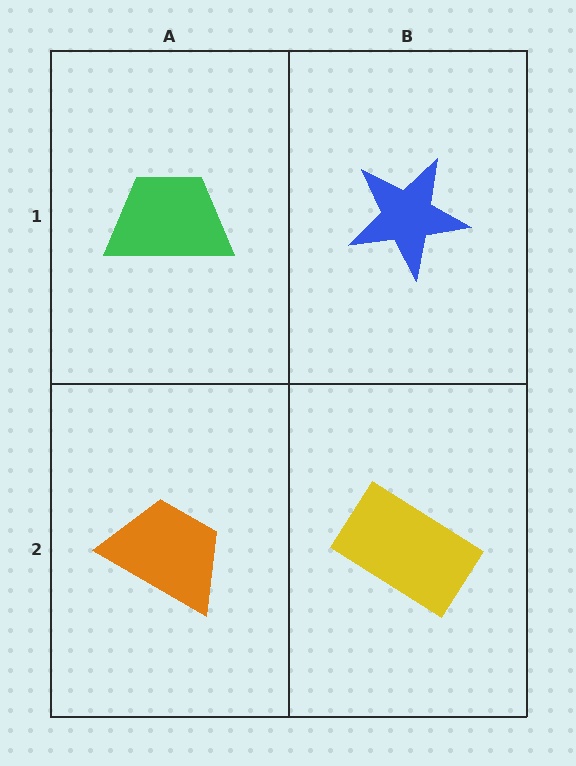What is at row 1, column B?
A blue star.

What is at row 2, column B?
A yellow rectangle.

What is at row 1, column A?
A green trapezoid.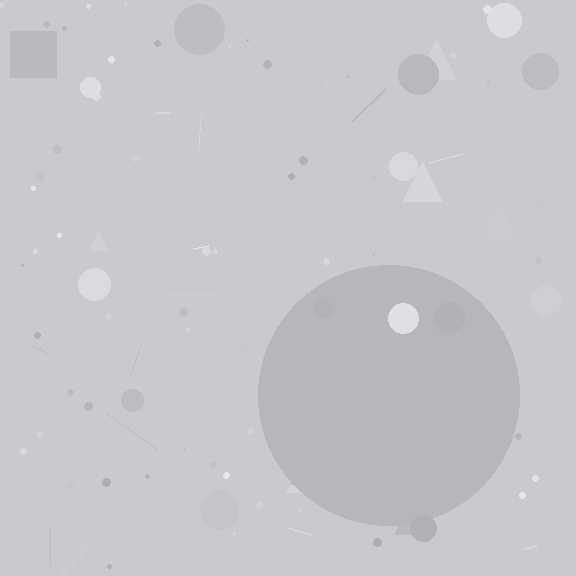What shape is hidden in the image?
A circle is hidden in the image.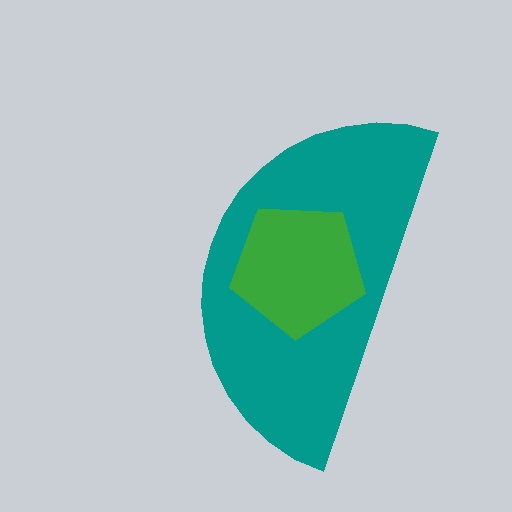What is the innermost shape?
The green pentagon.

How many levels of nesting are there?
2.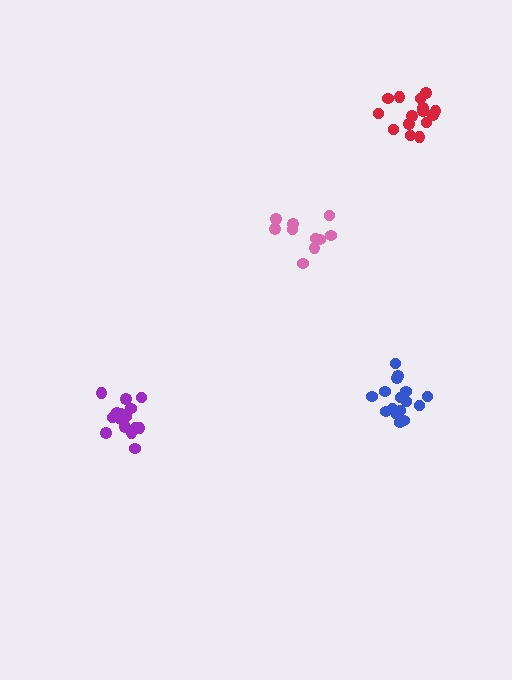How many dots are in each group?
Group 1: 16 dots, Group 2: 16 dots, Group 3: 10 dots, Group 4: 15 dots (57 total).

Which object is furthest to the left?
The purple cluster is leftmost.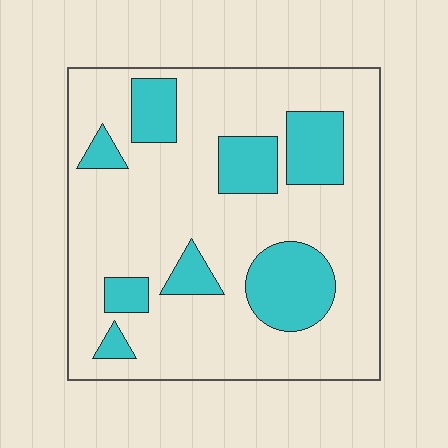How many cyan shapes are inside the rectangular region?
8.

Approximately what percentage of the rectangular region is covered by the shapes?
Approximately 25%.